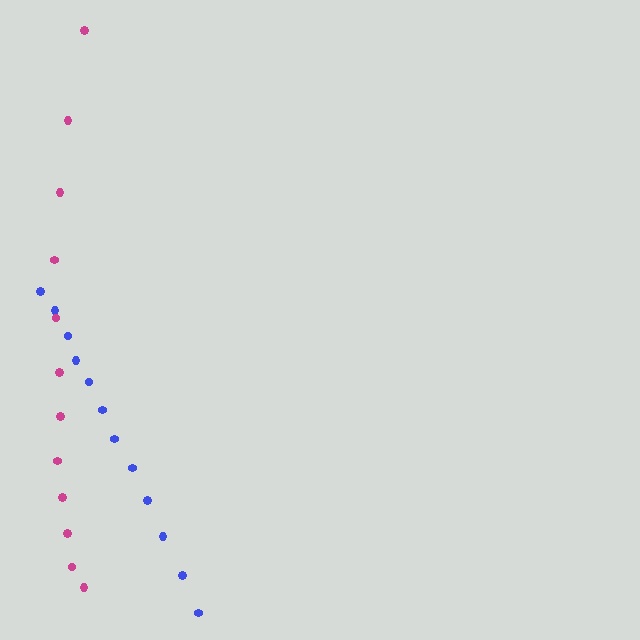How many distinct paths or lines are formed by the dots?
There are 2 distinct paths.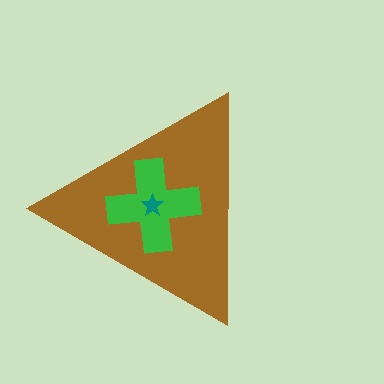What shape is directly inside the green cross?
The teal star.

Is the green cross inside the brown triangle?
Yes.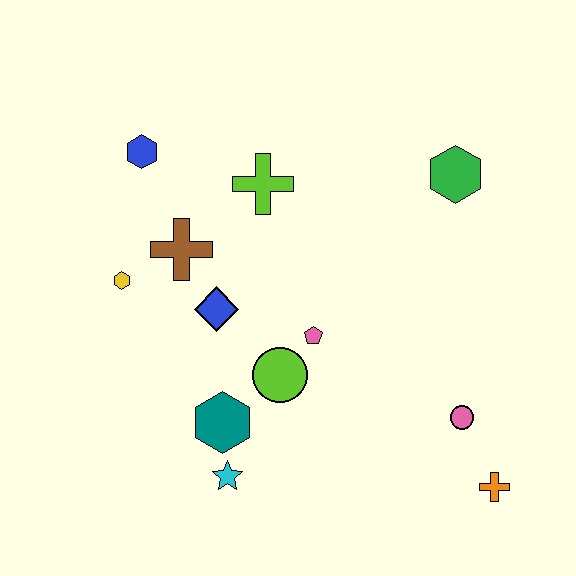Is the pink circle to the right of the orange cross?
No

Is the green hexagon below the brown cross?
No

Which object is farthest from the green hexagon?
The cyan star is farthest from the green hexagon.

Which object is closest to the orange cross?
The pink circle is closest to the orange cross.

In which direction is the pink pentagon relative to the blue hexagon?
The pink pentagon is below the blue hexagon.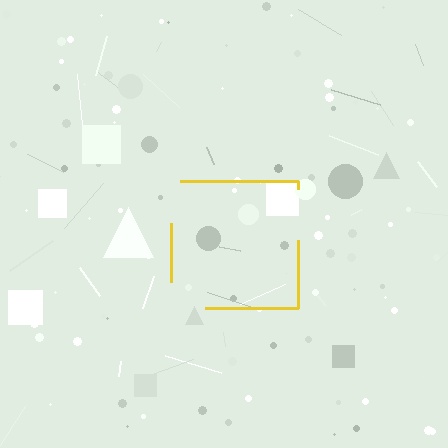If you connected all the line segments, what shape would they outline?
They would outline a square.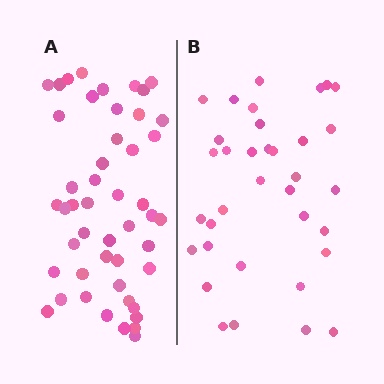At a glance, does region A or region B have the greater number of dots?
Region A (the left region) has more dots.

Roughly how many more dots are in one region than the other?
Region A has approximately 15 more dots than region B.